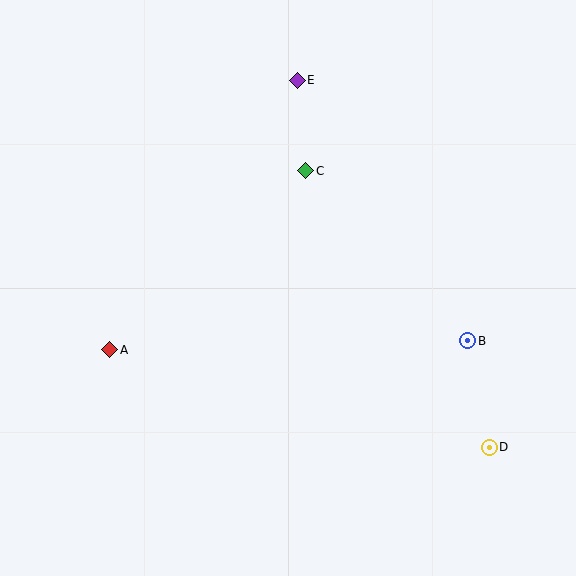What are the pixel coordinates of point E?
Point E is at (297, 80).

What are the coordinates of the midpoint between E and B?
The midpoint between E and B is at (383, 211).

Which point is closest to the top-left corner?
Point E is closest to the top-left corner.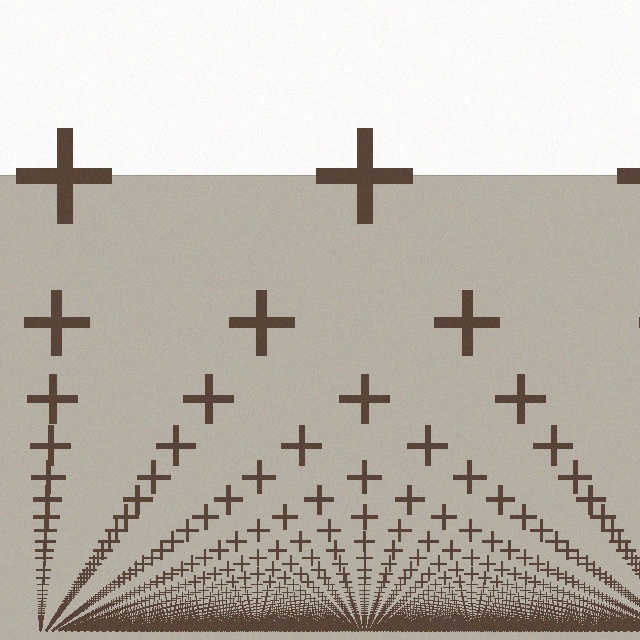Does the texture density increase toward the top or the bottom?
Density increases toward the bottom.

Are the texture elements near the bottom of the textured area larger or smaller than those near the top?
Smaller. The gradient is inverted — elements near the bottom are smaller and denser.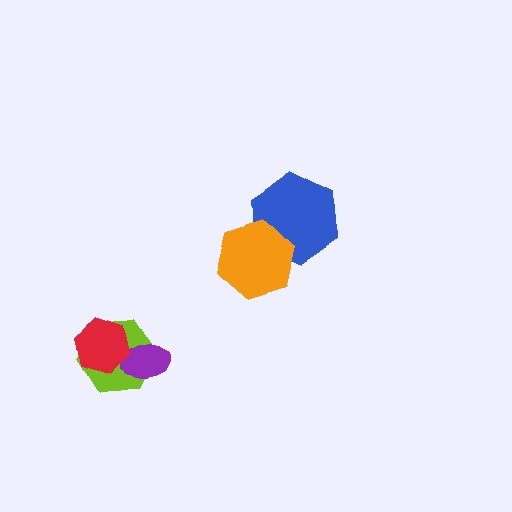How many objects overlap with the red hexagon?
2 objects overlap with the red hexagon.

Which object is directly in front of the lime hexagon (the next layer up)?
The purple ellipse is directly in front of the lime hexagon.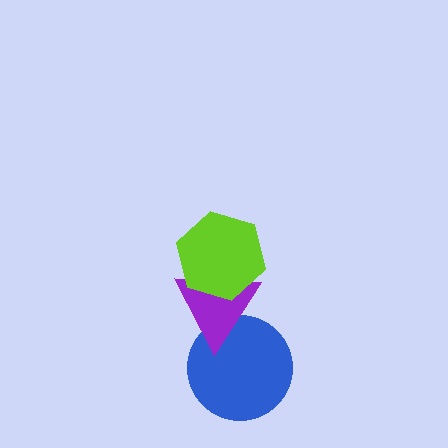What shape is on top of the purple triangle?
The lime hexagon is on top of the purple triangle.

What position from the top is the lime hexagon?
The lime hexagon is 1st from the top.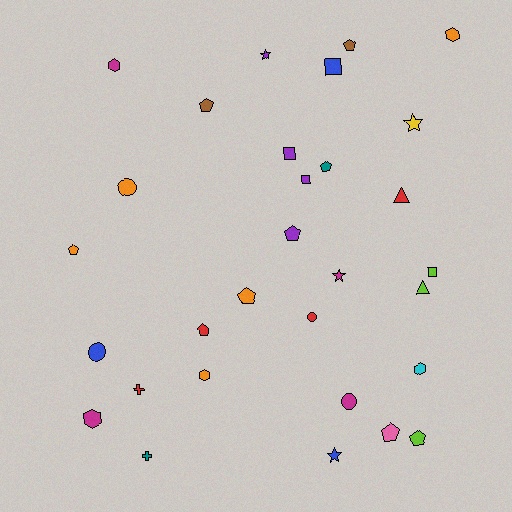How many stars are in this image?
There are 4 stars.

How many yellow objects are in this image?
There is 1 yellow object.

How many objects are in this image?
There are 30 objects.